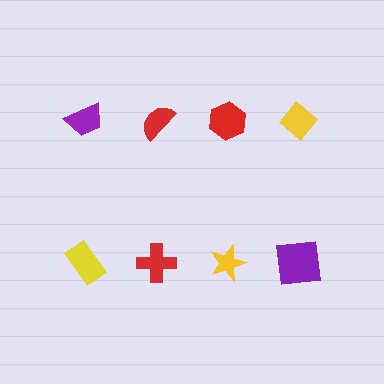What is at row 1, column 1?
A purple trapezoid.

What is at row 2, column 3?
A yellow star.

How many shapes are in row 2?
4 shapes.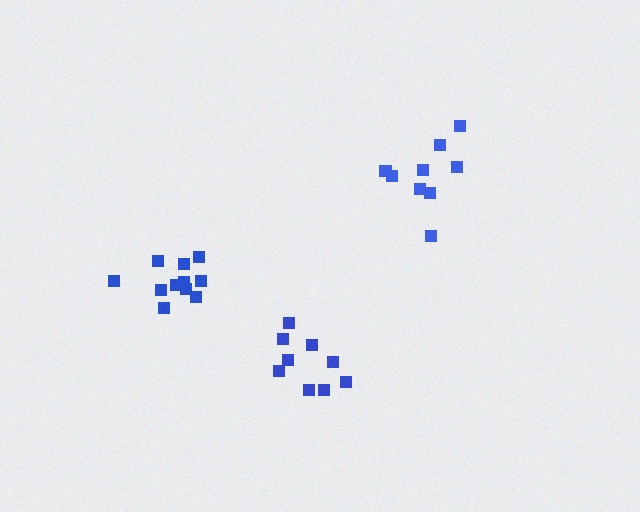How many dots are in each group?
Group 1: 11 dots, Group 2: 9 dots, Group 3: 9 dots (29 total).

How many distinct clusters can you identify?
There are 3 distinct clusters.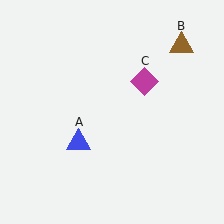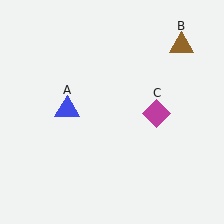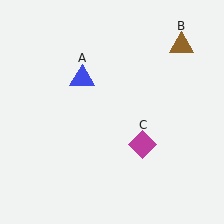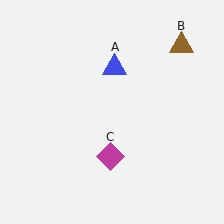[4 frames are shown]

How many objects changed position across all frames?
2 objects changed position: blue triangle (object A), magenta diamond (object C).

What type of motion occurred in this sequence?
The blue triangle (object A), magenta diamond (object C) rotated clockwise around the center of the scene.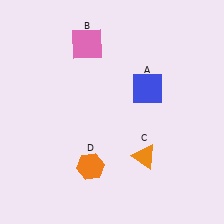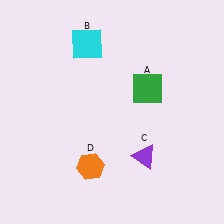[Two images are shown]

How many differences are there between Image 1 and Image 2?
There are 3 differences between the two images.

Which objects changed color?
A changed from blue to green. B changed from pink to cyan. C changed from orange to purple.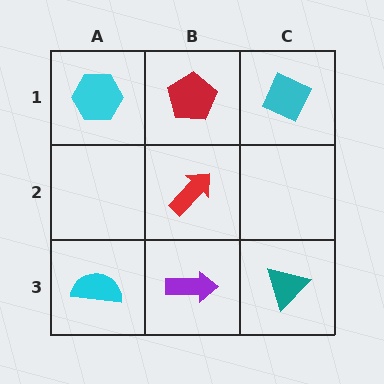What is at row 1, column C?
A cyan diamond.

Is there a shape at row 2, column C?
No, that cell is empty.